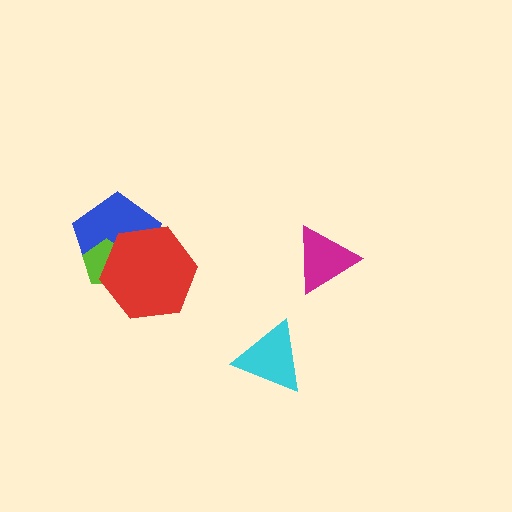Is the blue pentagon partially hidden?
Yes, it is partially covered by another shape.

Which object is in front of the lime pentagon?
The red hexagon is in front of the lime pentagon.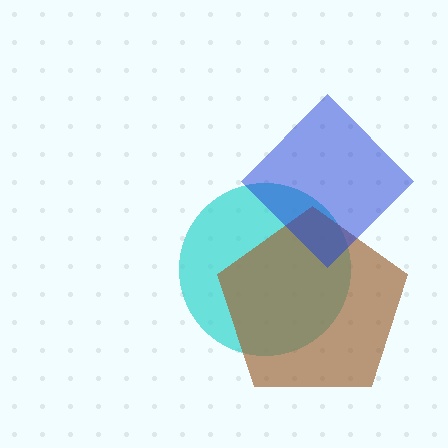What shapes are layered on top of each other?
The layered shapes are: a cyan circle, a brown pentagon, a blue diamond.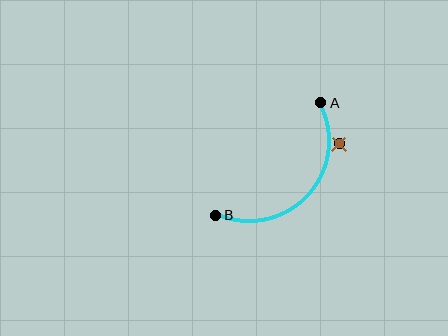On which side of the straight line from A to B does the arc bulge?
The arc bulges below and to the right of the straight line connecting A and B.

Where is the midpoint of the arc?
The arc midpoint is the point on the curve farthest from the straight line joining A and B. It sits below and to the right of that line.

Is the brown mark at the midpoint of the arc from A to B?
No — the brown mark does not lie on the arc at all. It sits slightly outside the curve.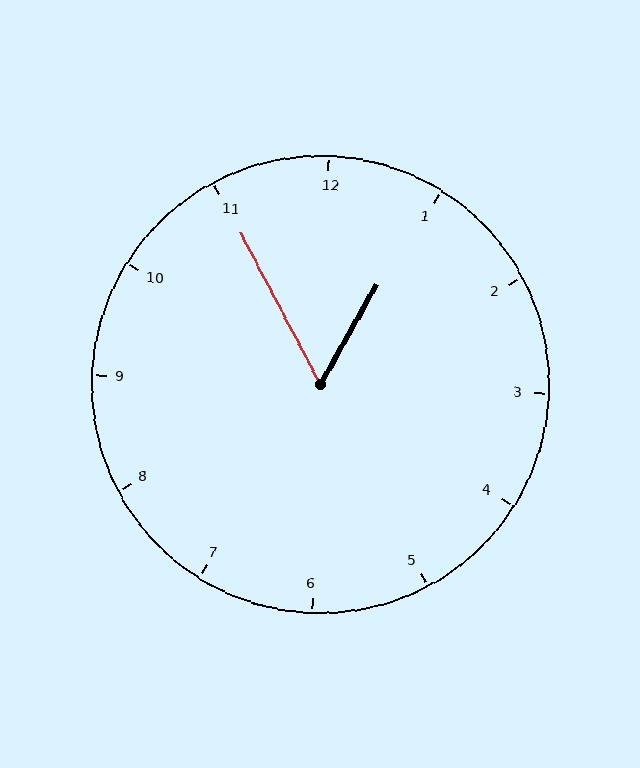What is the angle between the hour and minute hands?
Approximately 58 degrees.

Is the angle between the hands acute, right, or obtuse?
It is acute.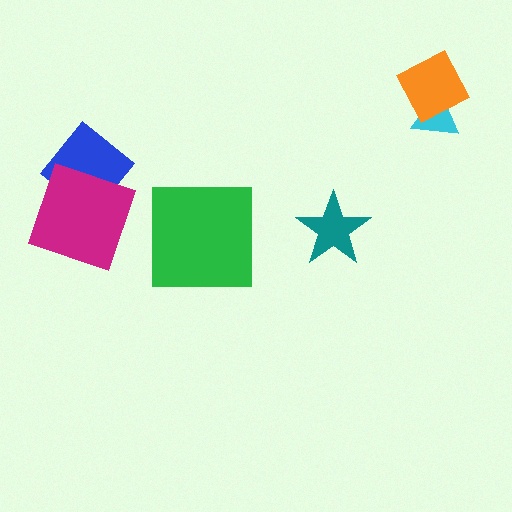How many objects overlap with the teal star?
0 objects overlap with the teal star.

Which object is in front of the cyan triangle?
The orange square is in front of the cyan triangle.